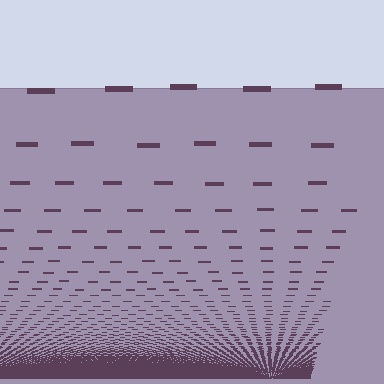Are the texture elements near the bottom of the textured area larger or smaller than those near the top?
Smaller. The gradient is inverted — elements near the bottom are smaller and denser.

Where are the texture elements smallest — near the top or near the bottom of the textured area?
Near the bottom.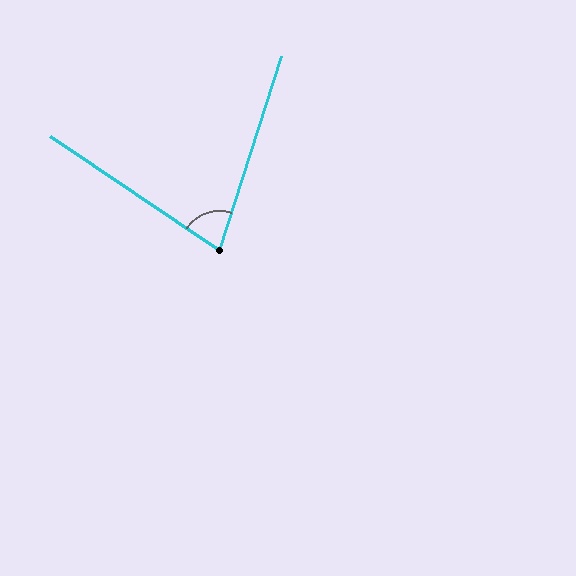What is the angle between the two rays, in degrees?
Approximately 74 degrees.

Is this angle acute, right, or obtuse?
It is acute.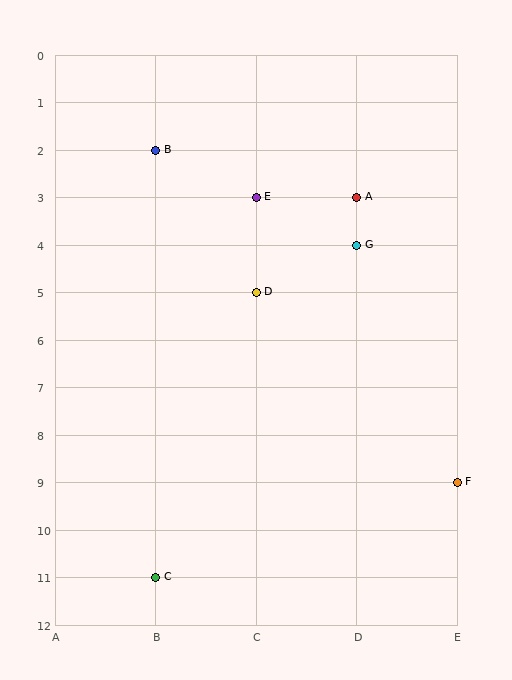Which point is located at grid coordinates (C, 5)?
Point D is at (C, 5).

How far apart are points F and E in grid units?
Points F and E are 2 columns and 6 rows apart (about 6.3 grid units diagonally).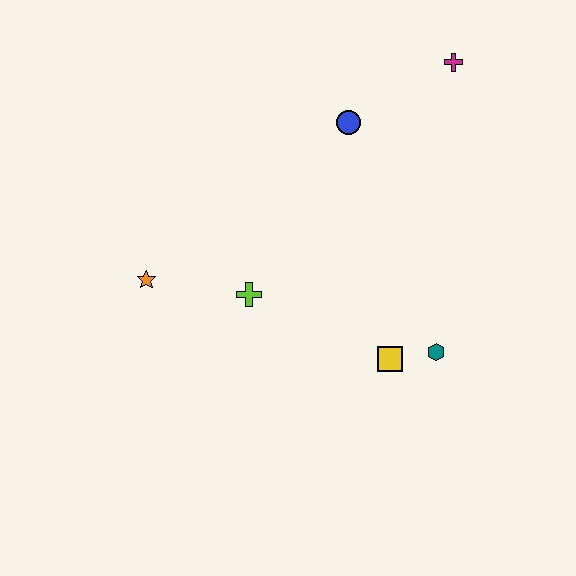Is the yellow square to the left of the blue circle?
No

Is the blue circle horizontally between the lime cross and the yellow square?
Yes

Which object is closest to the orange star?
The lime cross is closest to the orange star.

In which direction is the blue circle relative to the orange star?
The blue circle is to the right of the orange star.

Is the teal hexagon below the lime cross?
Yes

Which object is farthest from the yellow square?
The magenta cross is farthest from the yellow square.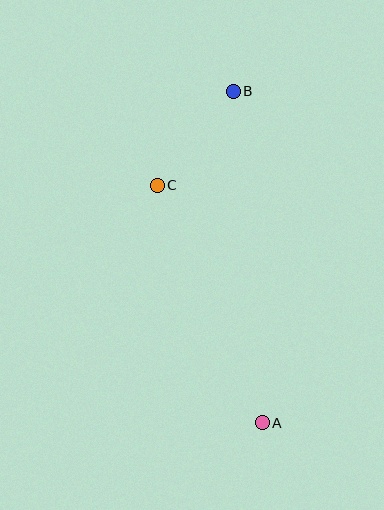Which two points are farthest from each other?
Points A and B are farthest from each other.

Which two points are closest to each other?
Points B and C are closest to each other.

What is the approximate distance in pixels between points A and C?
The distance between A and C is approximately 260 pixels.